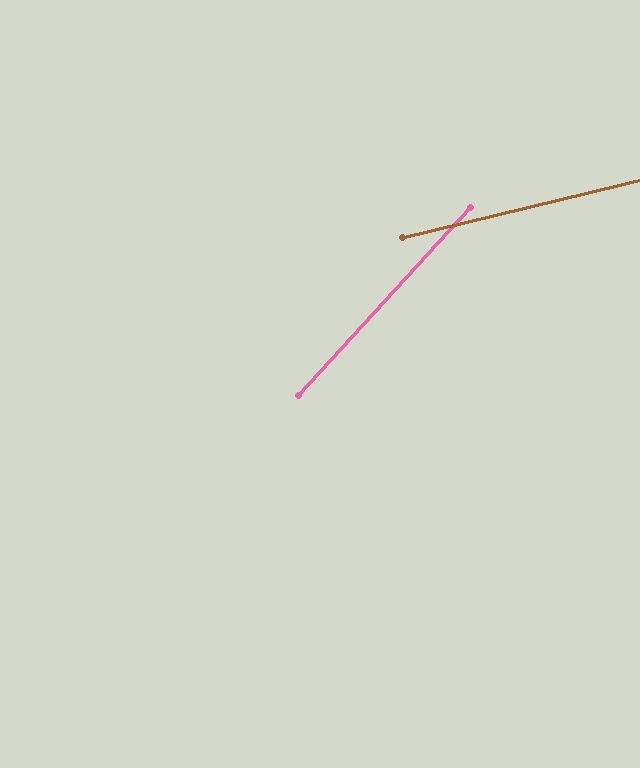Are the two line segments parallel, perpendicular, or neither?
Neither parallel nor perpendicular — they differ by about 34°.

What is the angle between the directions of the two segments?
Approximately 34 degrees.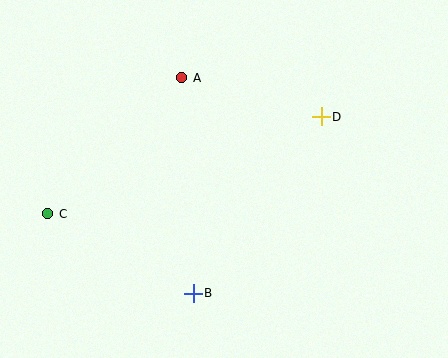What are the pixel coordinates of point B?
Point B is at (193, 293).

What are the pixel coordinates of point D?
Point D is at (321, 117).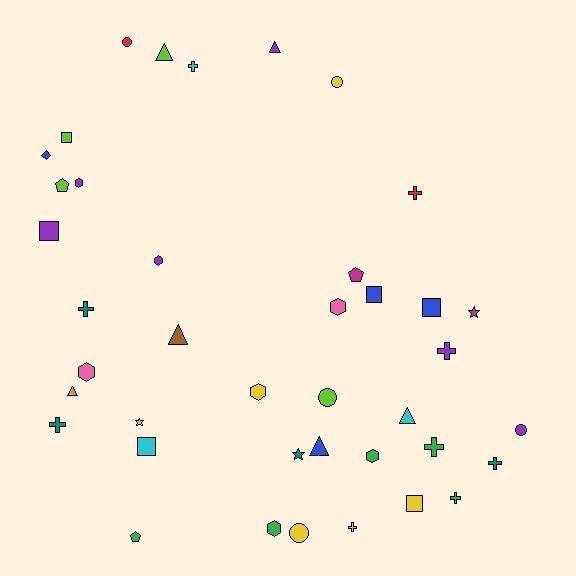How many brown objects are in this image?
There is 1 brown object.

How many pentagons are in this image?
There are 3 pentagons.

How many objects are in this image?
There are 40 objects.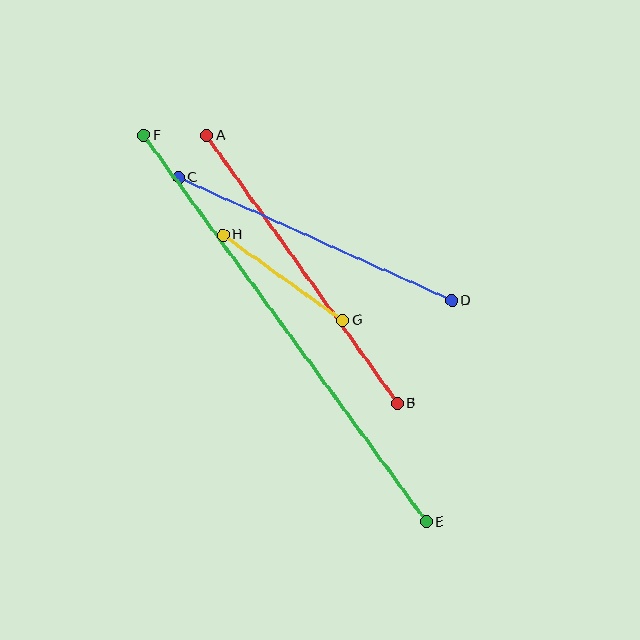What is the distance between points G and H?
The distance is approximately 147 pixels.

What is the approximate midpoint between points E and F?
The midpoint is at approximately (285, 328) pixels.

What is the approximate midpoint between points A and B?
The midpoint is at approximately (302, 269) pixels.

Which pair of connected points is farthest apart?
Points E and F are farthest apart.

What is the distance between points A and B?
The distance is approximately 329 pixels.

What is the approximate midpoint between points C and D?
The midpoint is at approximately (315, 239) pixels.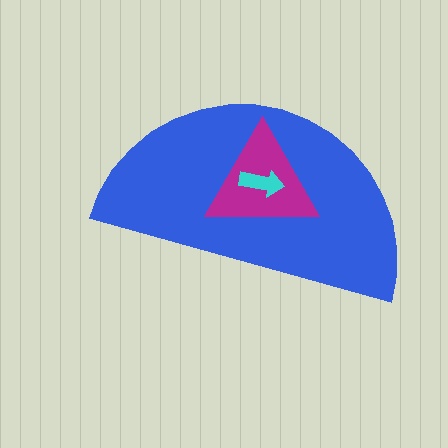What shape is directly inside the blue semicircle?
The magenta triangle.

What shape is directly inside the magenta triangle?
The cyan arrow.